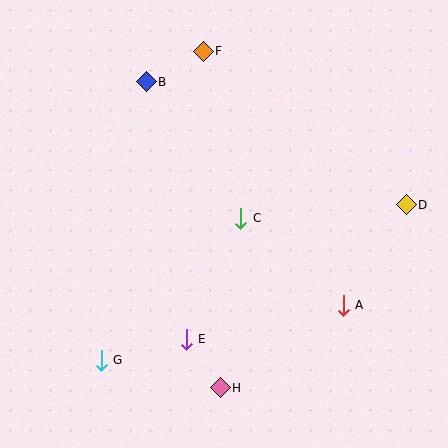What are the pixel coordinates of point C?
Point C is at (241, 218).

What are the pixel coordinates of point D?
Point D is at (406, 205).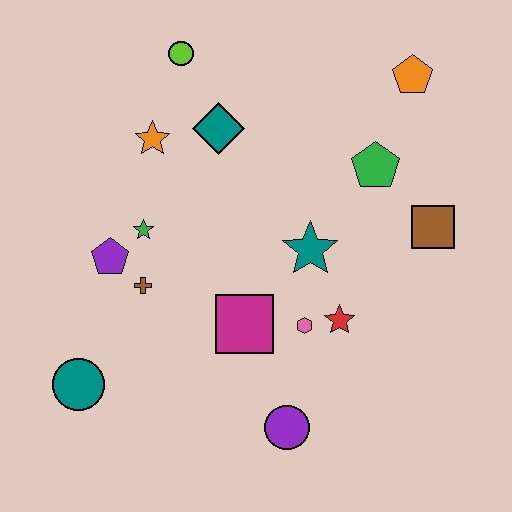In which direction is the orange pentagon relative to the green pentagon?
The orange pentagon is above the green pentagon.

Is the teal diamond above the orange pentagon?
No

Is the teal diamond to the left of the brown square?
Yes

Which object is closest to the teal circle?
The brown cross is closest to the teal circle.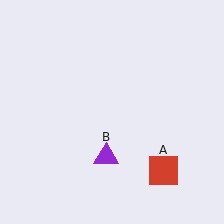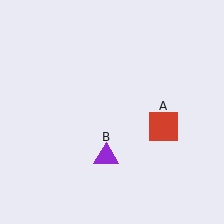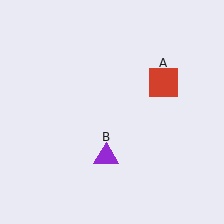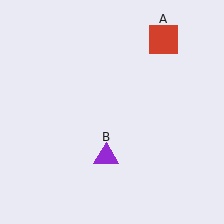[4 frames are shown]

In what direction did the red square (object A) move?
The red square (object A) moved up.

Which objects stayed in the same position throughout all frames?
Purple triangle (object B) remained stationary.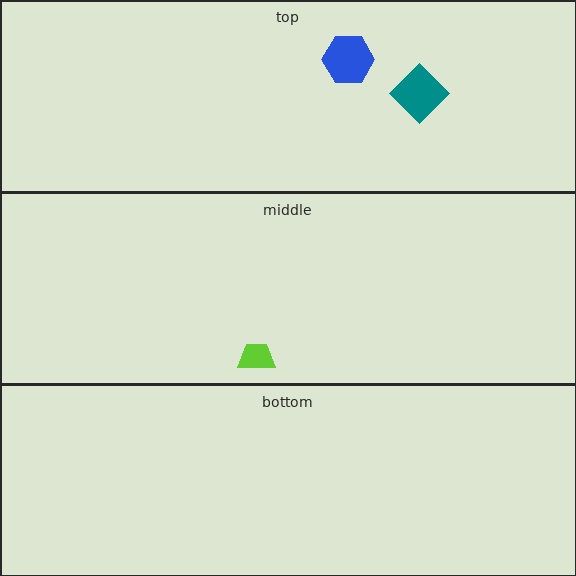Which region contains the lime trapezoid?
The middle region.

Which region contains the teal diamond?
The top region.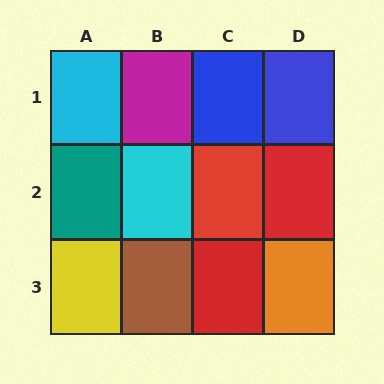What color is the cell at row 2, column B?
Cyan.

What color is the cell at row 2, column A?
Teal.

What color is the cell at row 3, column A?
Yellow.